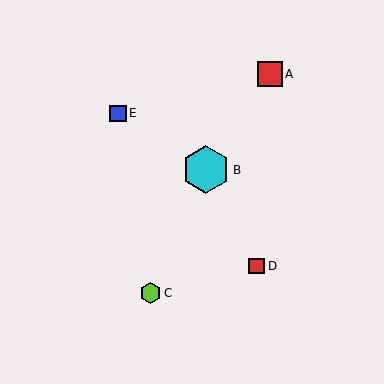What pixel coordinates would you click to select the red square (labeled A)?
Click at (270, 74) to select the red square A.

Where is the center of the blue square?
The center of the blue square is at (118, 113).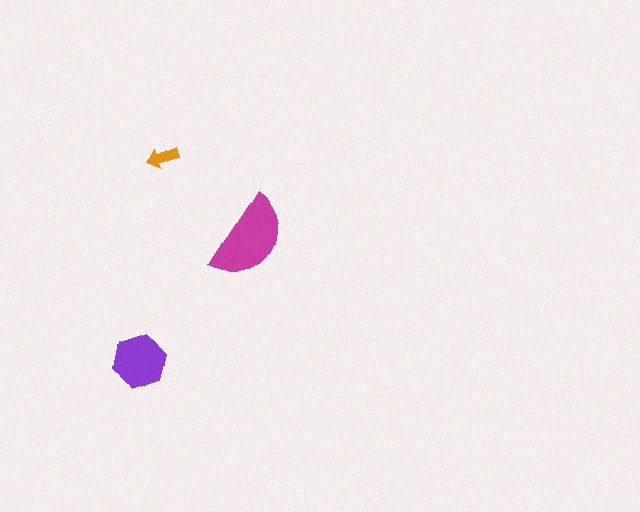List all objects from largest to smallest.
The magenta semicircle, the purple hexagon, the orange arrow.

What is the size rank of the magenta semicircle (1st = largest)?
1st.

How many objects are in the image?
There are 3 objects in the image.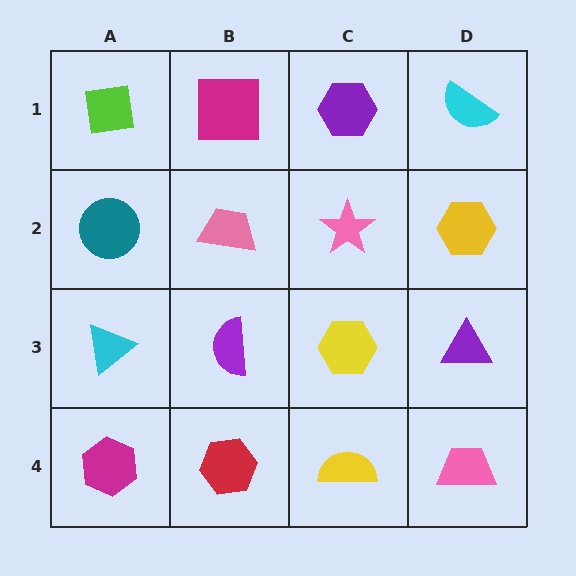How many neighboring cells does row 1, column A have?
2.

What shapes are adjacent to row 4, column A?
A cyan triangle (row 3, column A), a red hexagon (row 4, column B).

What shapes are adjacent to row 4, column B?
A purple semicircle (row 3, column B), a magenta hexagon (row 4, column A), a yellow semicircle (row 4, column C).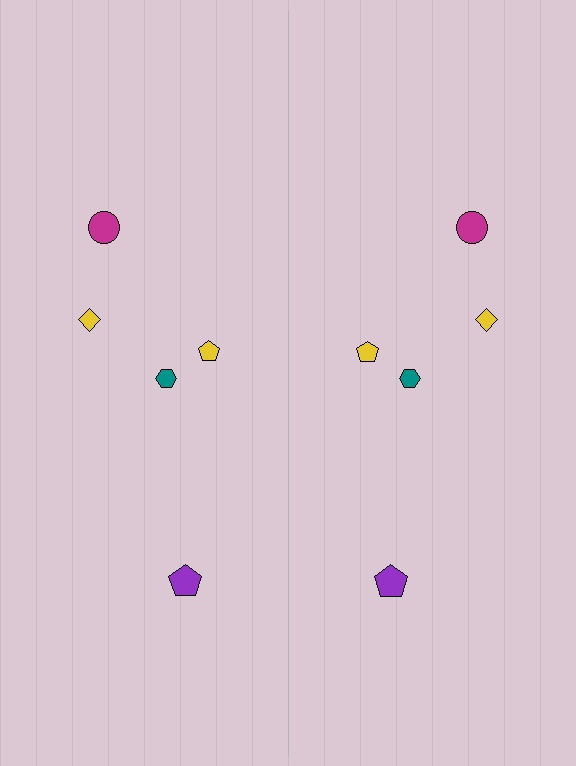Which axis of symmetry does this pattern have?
The pattern has a vertical axis of symmetry running through the center of the image.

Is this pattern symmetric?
Yes, this pattern has bilateral (reflection) symmetry.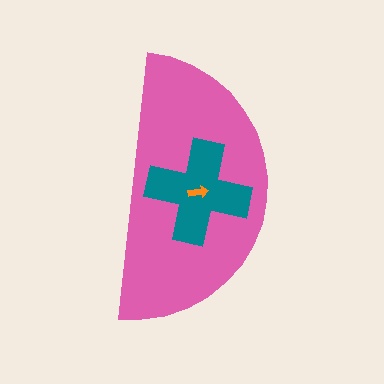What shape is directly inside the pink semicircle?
The teal cross.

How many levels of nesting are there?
3.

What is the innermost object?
The orange arrow.